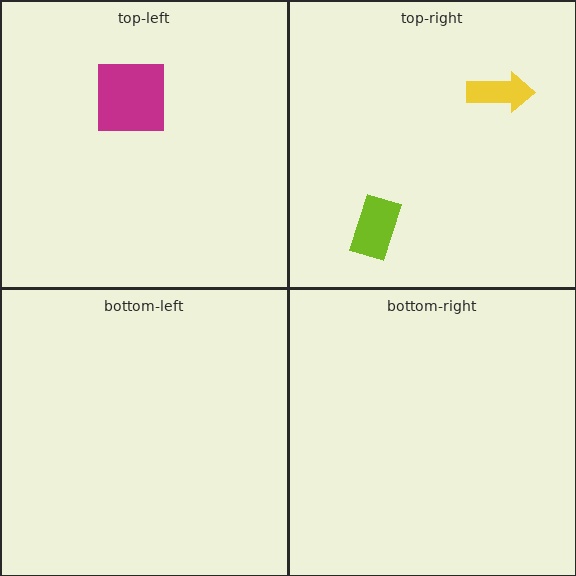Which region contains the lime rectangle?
The top-right region.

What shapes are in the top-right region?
The yellow arrow, the lime rectangle.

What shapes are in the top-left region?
The magenta square.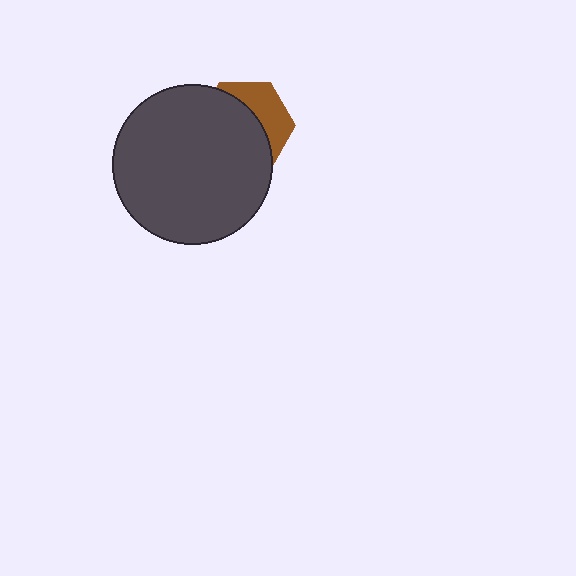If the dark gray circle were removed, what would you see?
You would see the complete brown hexagon.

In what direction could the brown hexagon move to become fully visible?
The brown hexagon could move toward the upper-right. That would shift it out from behind the dark gray circle entirely.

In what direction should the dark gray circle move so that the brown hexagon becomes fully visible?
The dark gray circle should move toward the lower-left. That is the shortest direction to clear the overlap and leave the brown hexagon fully visible.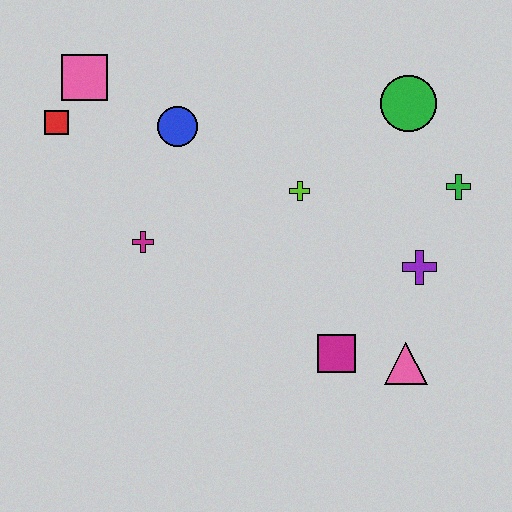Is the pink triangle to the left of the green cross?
Yes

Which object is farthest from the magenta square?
The pink square is farthest from the magenta square.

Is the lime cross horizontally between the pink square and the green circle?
Yes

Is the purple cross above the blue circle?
No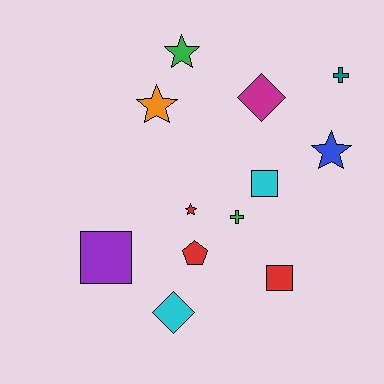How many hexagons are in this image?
There are no hexagons.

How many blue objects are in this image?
There is 1 blue object.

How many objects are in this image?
There are 12 objects.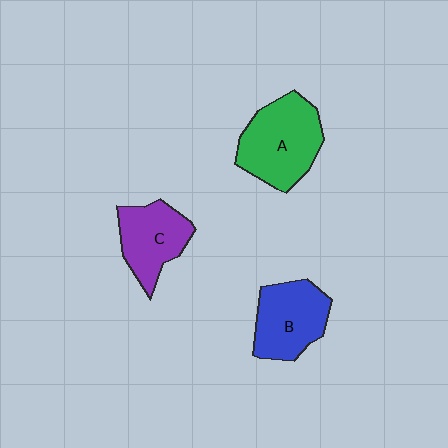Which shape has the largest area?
Shape A (green).